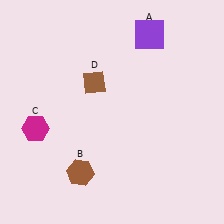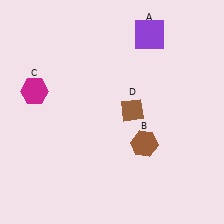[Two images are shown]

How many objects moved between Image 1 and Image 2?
3 objects moved between the two images.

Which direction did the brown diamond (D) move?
The brown diamond (D) moved right.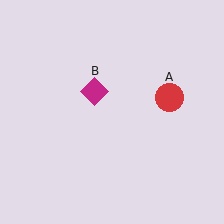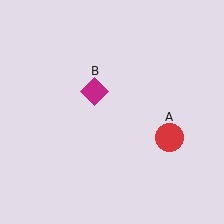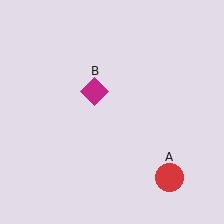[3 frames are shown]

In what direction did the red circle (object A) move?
The red circle (object A) moved down.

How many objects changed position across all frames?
1 object changed position: red circle (object A).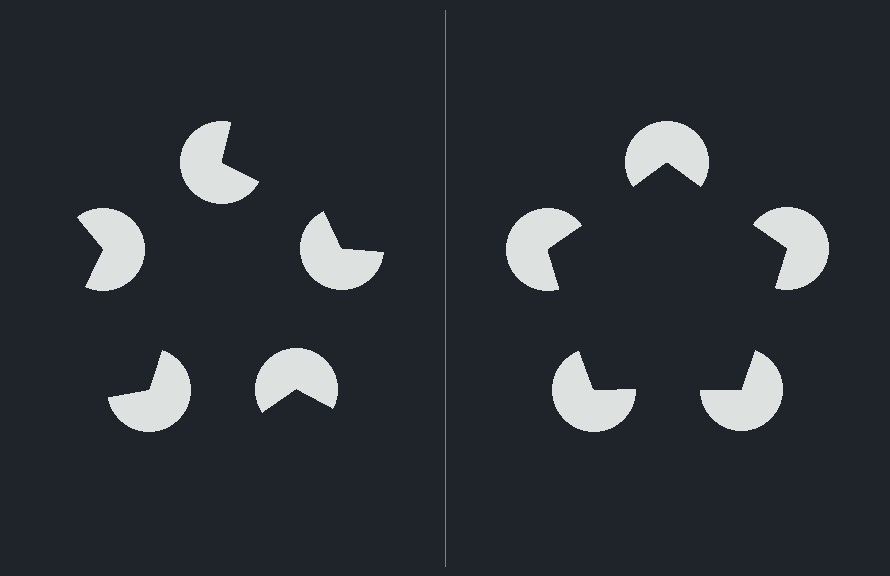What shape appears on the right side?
An illusory pentagon.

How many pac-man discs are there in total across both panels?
10 — 5 on each side.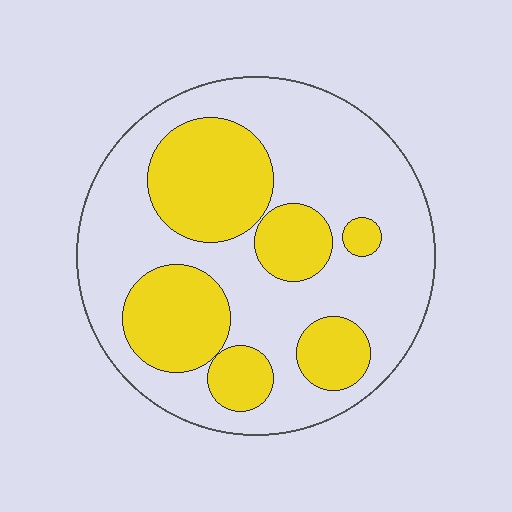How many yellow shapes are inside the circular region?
6.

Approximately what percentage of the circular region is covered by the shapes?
Approximately 35%.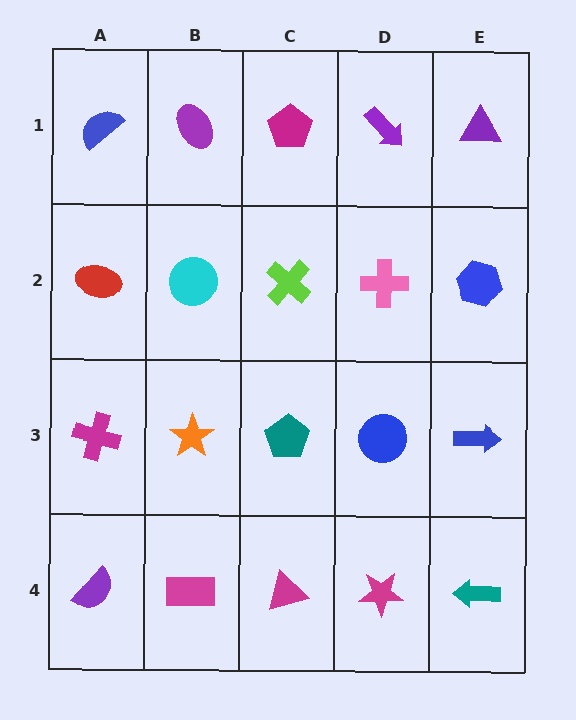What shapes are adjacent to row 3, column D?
A pink cross (row 2, column D), a magenta star (row 4, column D), a teal pentagon (row 3, column C), a blue arrow (row 3, column E).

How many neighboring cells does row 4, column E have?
2.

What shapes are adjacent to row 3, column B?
A cyan circle (row 2, column B), a magenta rectangle (row 4, column B), a magenta cross (row 3, column A), a teal pentagon (row 3, column C).